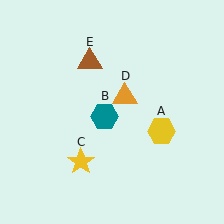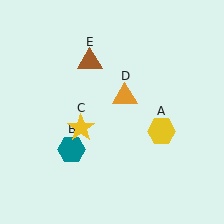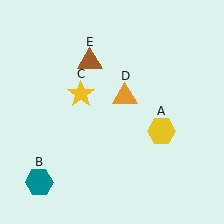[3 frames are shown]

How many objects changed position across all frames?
2 objects changed position: teal hexagon (object B), yellow star (object C).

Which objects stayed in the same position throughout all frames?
Yellow hexagon (object A) and orange triangle (object D) and brown triangle (object E) remained stationary.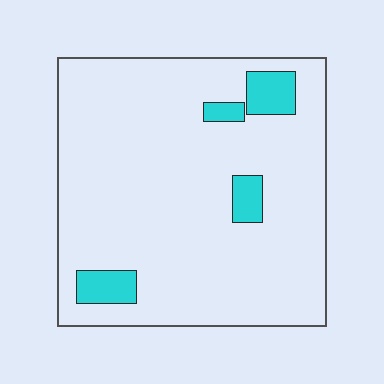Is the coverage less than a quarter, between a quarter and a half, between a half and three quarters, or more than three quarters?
Less than a quarter.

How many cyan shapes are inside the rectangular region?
4.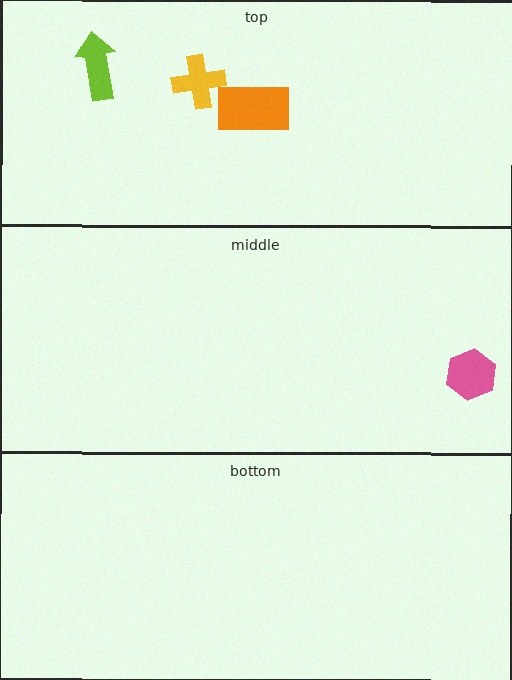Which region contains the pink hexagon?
The middle region.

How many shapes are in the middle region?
1.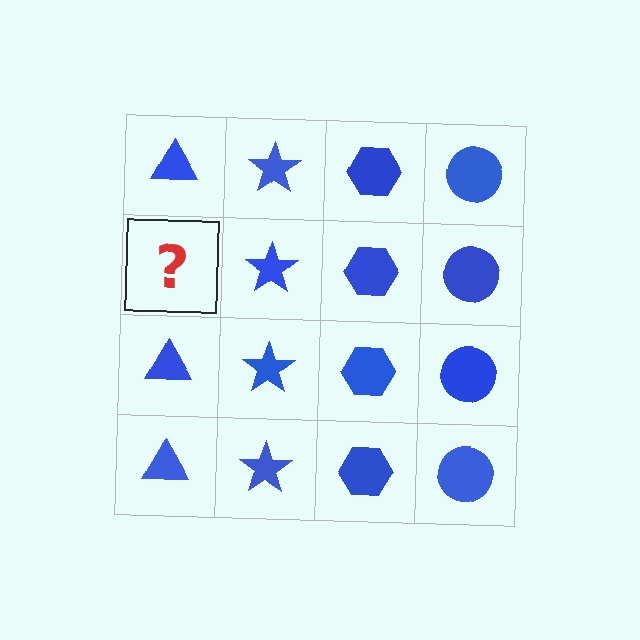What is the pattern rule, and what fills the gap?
The rule is that each column has a consistent shape. The gap should be filled with a blue triangle.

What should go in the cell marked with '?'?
The missing cell should contain a blue triangle.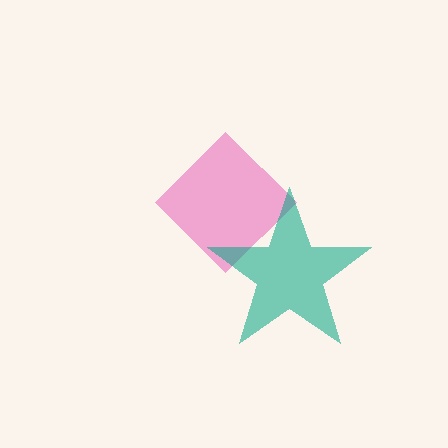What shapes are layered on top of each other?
The layered shapes are: a pink diamond, a teal star.